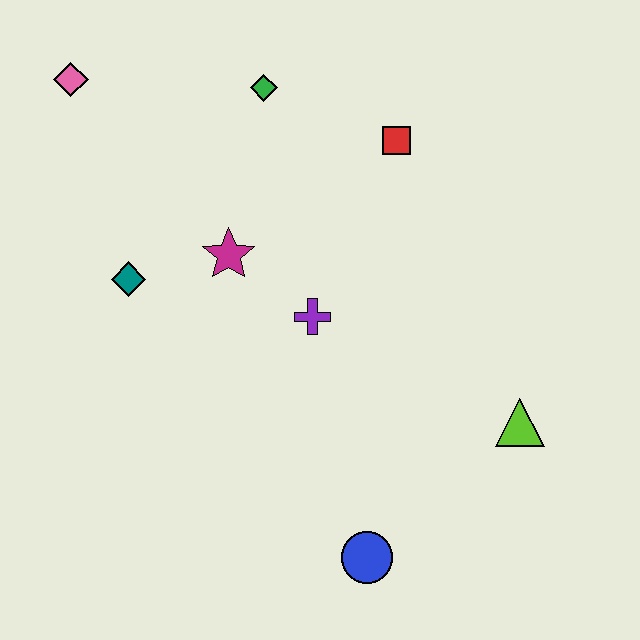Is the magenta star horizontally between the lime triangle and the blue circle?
No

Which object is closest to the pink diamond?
The green diamond is closest to the pink diamond.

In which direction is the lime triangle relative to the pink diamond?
The lime triangle is to the right of the pink diamond.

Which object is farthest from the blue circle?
The pink diamond is farthest from the blue circle.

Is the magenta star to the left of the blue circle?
Yes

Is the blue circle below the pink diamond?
Yes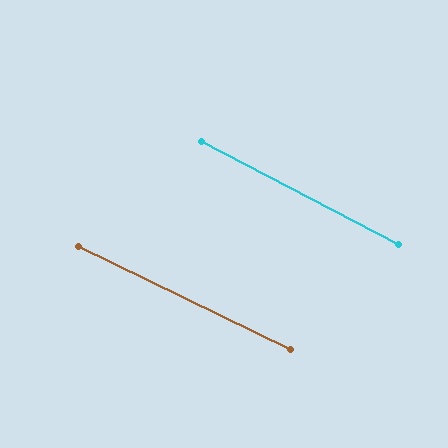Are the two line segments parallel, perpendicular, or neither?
Parallel — their directions differ by only 1.7°.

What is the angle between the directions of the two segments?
Approximately 2 degrees.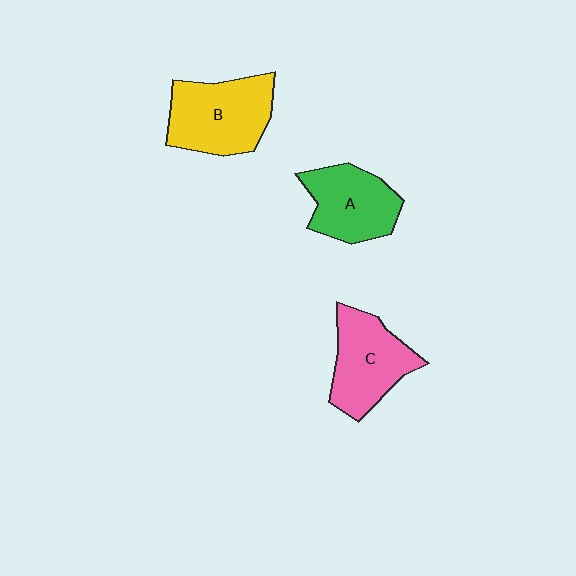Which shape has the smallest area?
Shape A (green).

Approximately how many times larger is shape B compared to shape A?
Approximately 1.2 times.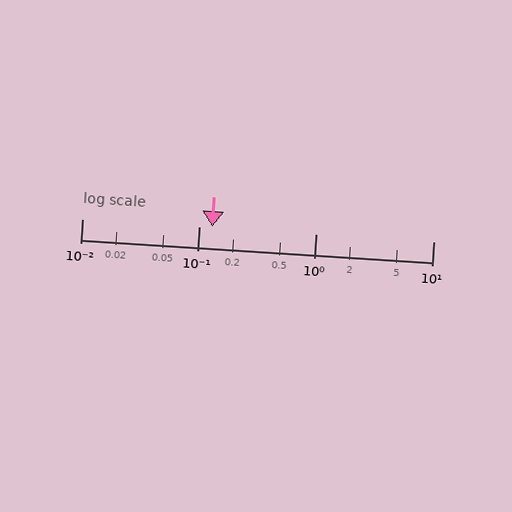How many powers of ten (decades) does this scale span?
The scale spans 3 decades, from 0.01 to 10.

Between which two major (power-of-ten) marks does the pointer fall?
The pointer is between 0.1 and 1.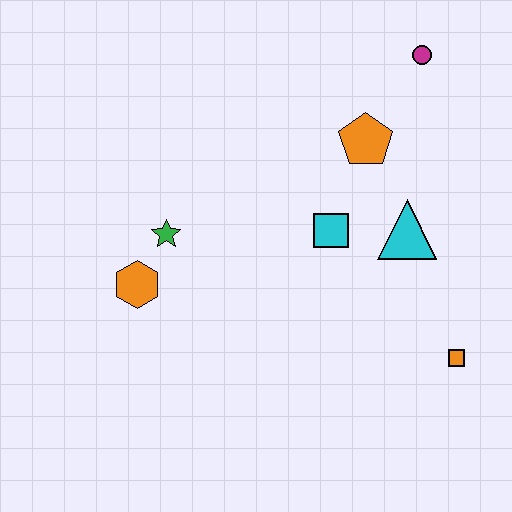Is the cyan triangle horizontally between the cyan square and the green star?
No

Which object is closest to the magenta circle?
The orange pentagon is closest to the magenta circle.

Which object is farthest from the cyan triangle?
The orange hexagon is farthest from the cyan triangle.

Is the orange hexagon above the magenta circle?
No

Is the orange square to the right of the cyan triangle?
Yes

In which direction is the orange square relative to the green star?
The orange square is to the right of the green star.